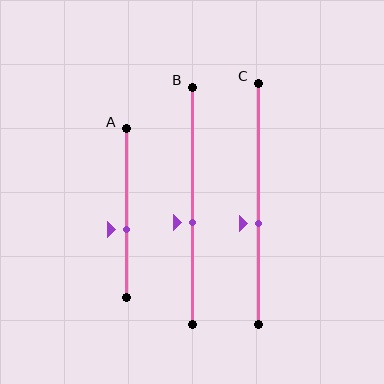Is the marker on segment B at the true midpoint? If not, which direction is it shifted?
No, the marker on segment B is shifted downward by about 7% of the segment length.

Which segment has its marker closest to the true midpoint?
Segment B has its marker closest to the true midpoint.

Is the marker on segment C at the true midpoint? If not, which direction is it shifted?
No, the marker on segment C is shifted downward by about 8% of the segment length.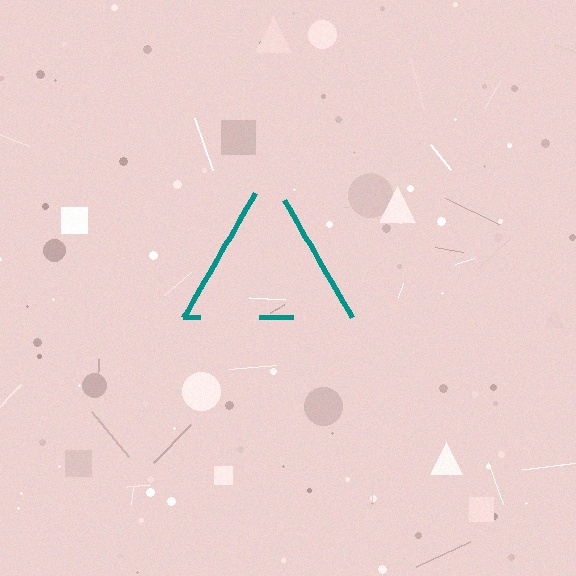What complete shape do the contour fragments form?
The contour fragments form a triangle.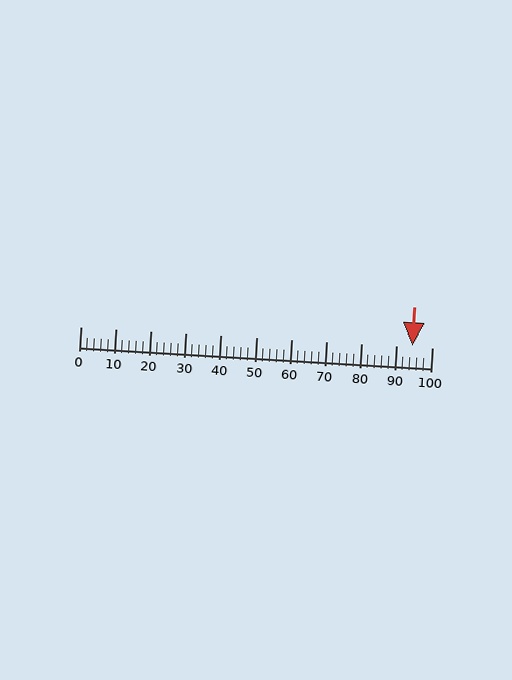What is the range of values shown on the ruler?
The ruler shows values from 0 to 100.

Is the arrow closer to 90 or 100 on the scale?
The arrow is closer to 90.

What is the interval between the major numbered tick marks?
The major tick marks are spaced 10 units apart.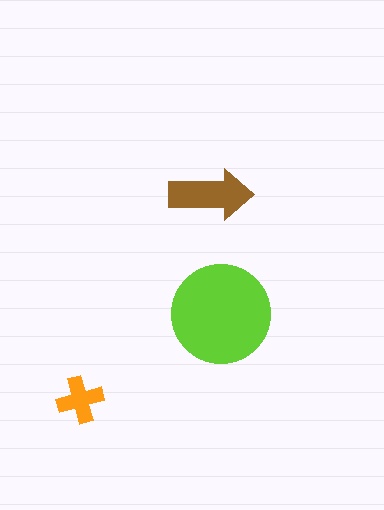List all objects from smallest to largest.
The orange cross, the brown arrow, the lime circle.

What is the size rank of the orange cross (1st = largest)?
3rd.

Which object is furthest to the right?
The lime circle is rightmost.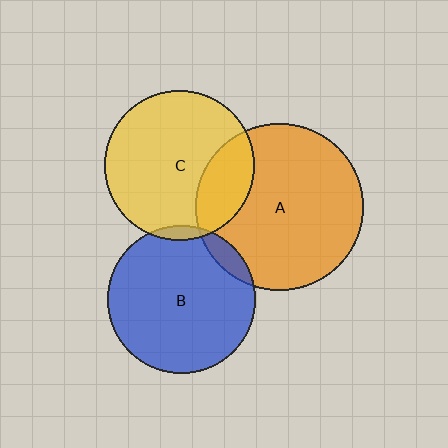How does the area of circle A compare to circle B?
Approximately 1.3 times.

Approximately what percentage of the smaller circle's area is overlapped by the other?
Approximately 5%.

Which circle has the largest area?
Circle A (orange).